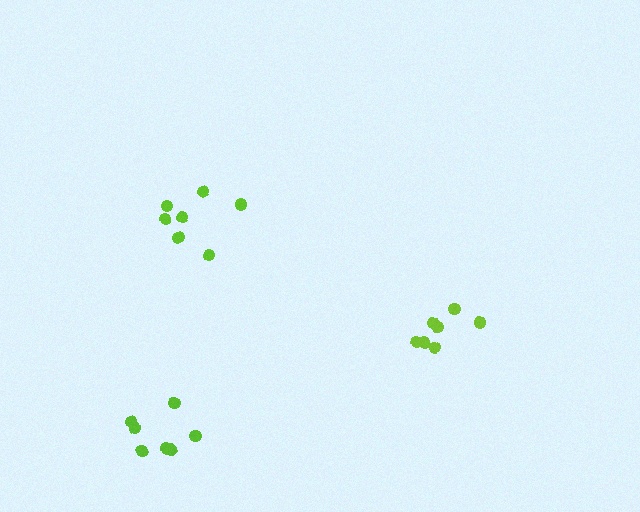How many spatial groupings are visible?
There are 3 spatial groupings.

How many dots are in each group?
Group 1: 7 dots, Group 2: 7 dots, Group 3: 7 dots (21 total).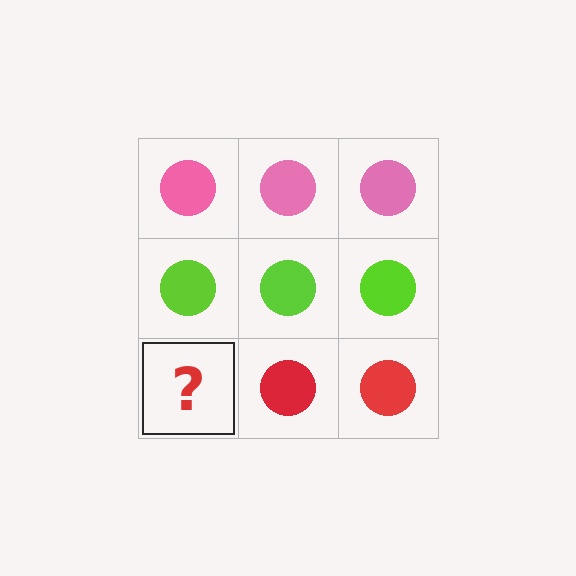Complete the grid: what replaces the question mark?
The question mark should be replaced with a red circle.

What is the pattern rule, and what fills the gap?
The rule is that each row has a consistent color. The gap should be filled with a red circle.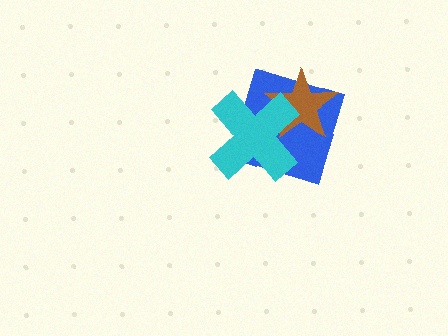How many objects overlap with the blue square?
2 objects overlap with the blue square.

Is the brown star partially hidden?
Yes, it is partially covered by another shape.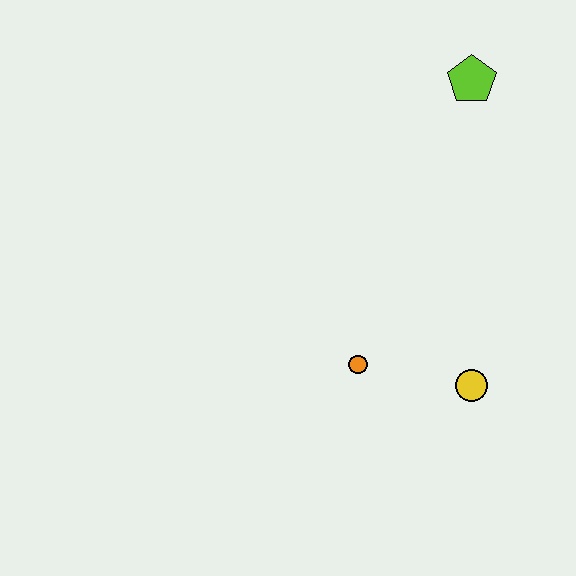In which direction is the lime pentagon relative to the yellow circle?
The lime pentagon is above the yellow circle.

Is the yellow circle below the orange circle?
Yes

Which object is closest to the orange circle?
The yellow circle is closest to the orange circle.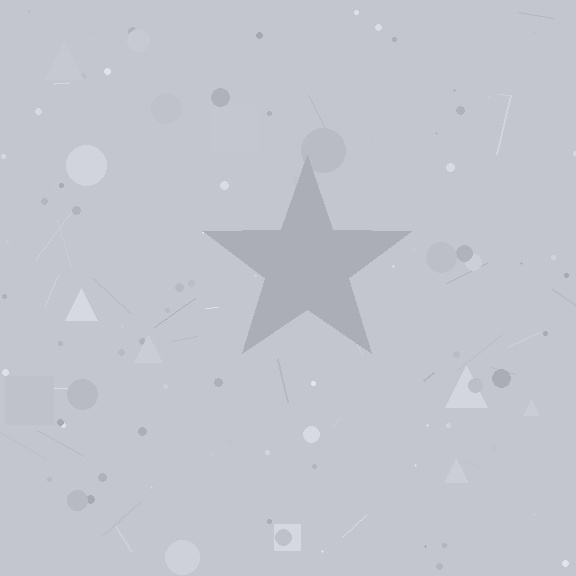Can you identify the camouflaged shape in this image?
The camouflaged shape is a star.